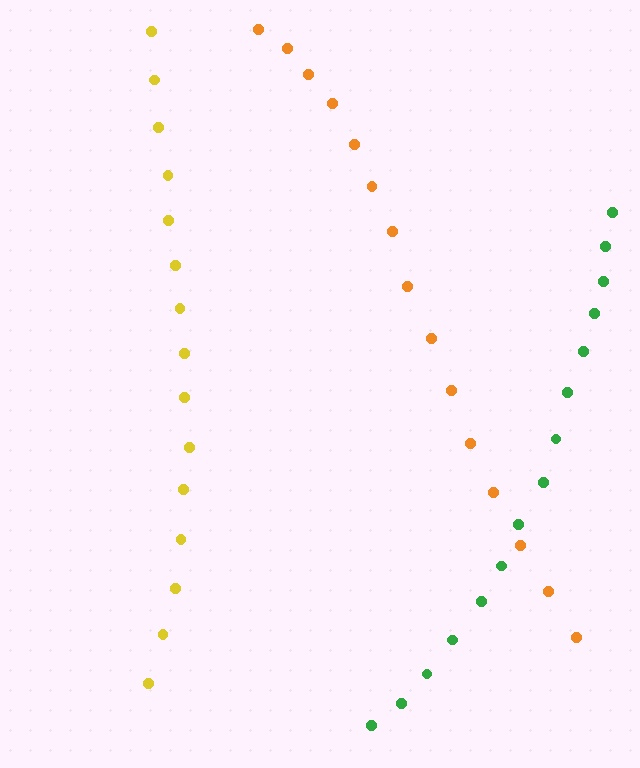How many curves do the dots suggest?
There are 3 distinct paths.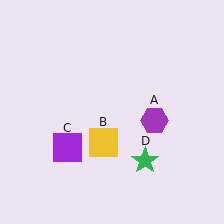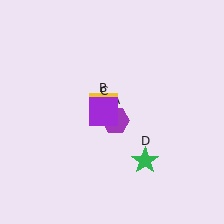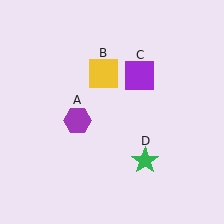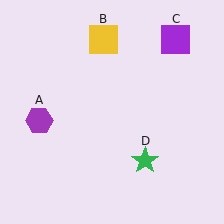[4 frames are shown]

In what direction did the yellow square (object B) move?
The yellow square (object B) moved up.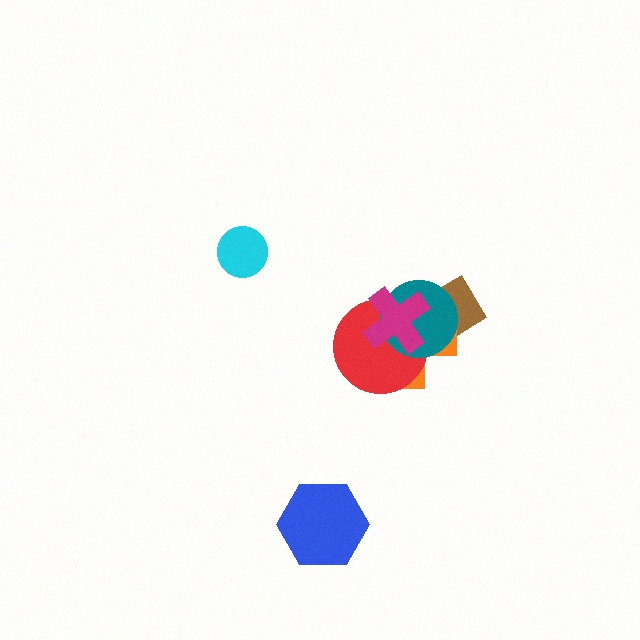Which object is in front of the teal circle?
The magenta cross is in front of the teal circle.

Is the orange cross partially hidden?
Yes, it is partially covered by another shape.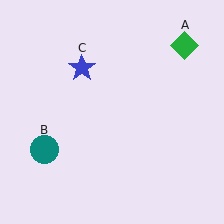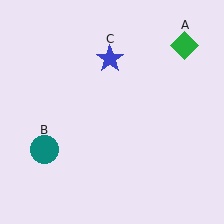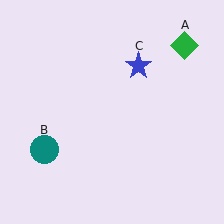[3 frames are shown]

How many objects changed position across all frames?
1 object changed position: blue star (object C).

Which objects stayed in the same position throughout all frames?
Green diamond (object A) and teal circle (object B) remained stationary.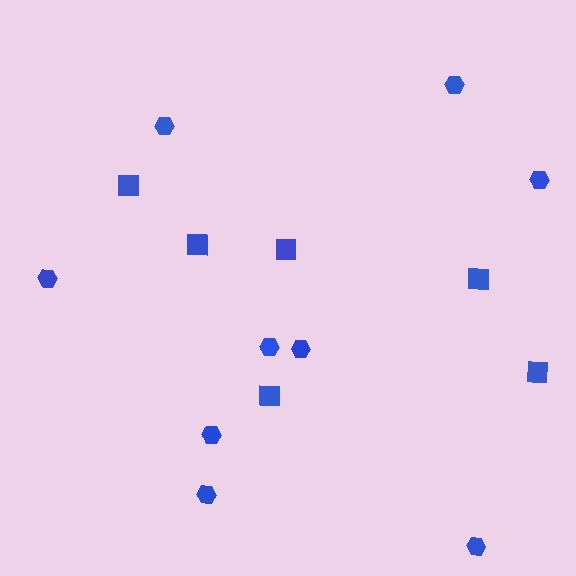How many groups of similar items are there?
There are 2 groups: one group of squares (6) and one group of hexagons (9).